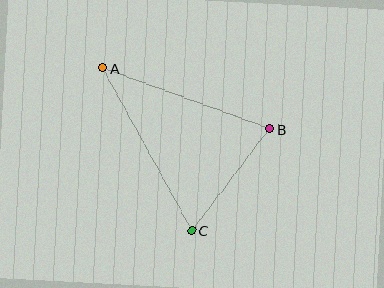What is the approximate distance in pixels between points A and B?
The distance between A and B is approximately 178 pixels.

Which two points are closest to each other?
Points B and C are closest to each other.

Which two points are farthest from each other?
Points A and C are farthest from each other.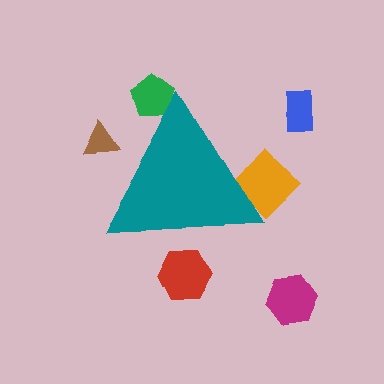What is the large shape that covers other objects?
A teal triangle.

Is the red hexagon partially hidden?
Yes, the red hexagon is partially hidden behind the teal triangle.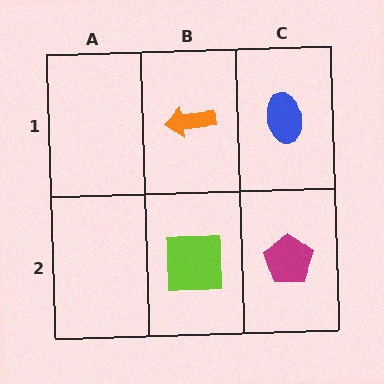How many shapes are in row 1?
2 shapes.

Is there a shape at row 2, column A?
No, that cell is empty.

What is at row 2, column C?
A magenta pentagon.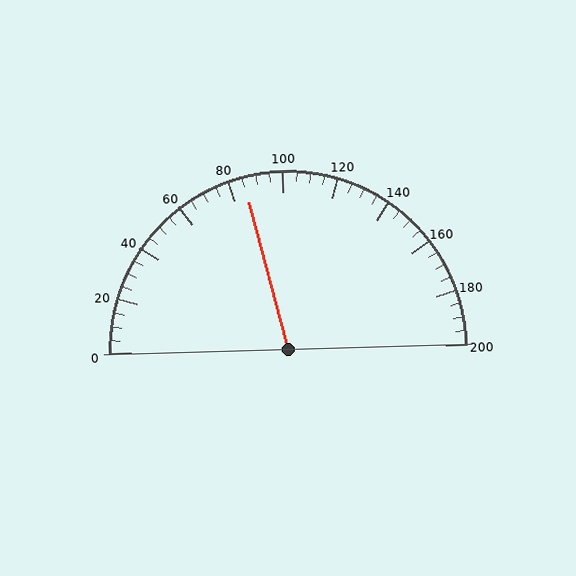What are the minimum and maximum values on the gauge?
The gauge ranges from 0 to 200.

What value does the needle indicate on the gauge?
The needle indicates approximately 85.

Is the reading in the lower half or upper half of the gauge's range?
The reading is in the lower half of the range (0 to 200).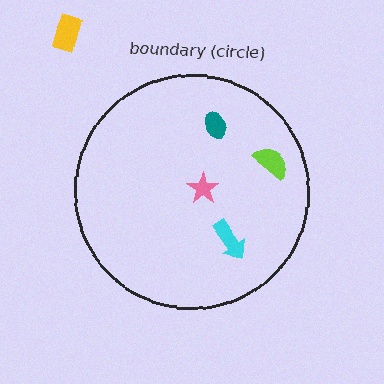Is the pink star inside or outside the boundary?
Inside.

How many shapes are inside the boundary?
4 inside, 1 outside.